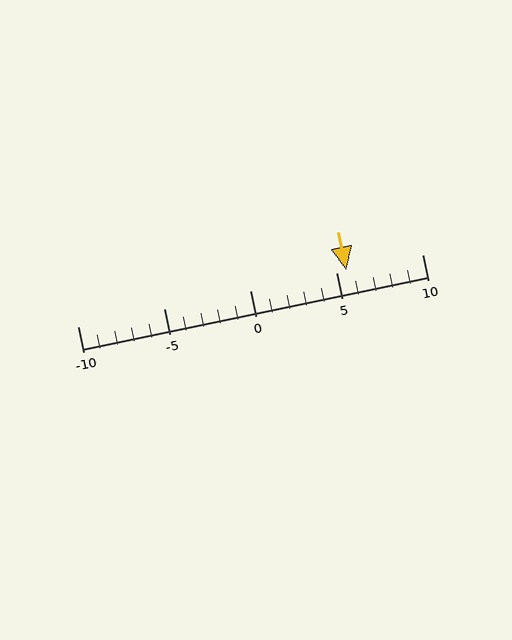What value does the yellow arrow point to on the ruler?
The yellow arrow points to approximately 6.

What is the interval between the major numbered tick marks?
The major tick marks are spaced 5 units apart.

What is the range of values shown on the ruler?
The ruler shows values from -10 to 10.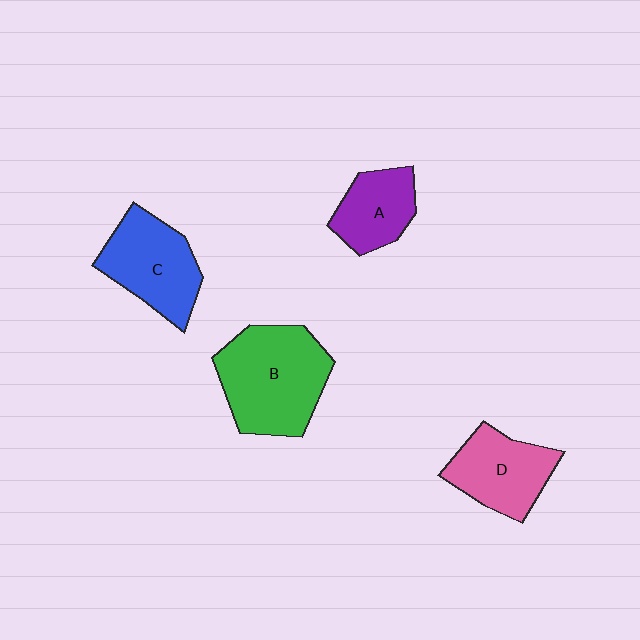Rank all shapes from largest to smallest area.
From largest to smallest: B (green), C (blue), D (pink), A (purple).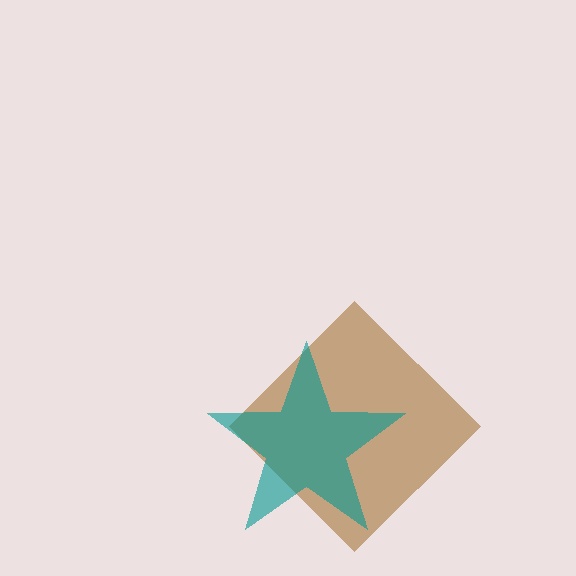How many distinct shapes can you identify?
There are 2 distinct shapes: a brown diamond, a teal star.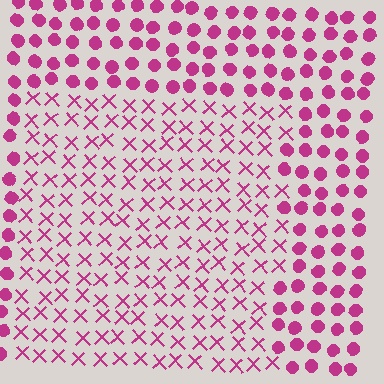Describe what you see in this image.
The image is filled with small magenta elements arranged in a uniform grid. A rectangle-shaped region contains X marks, while the surrounding area contains circles. The boundary is defined purely by the change in element shape.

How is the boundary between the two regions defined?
The boundary is defined by a change in element shape: X marks inside vs. circles outside. All elements share the same color and spacing.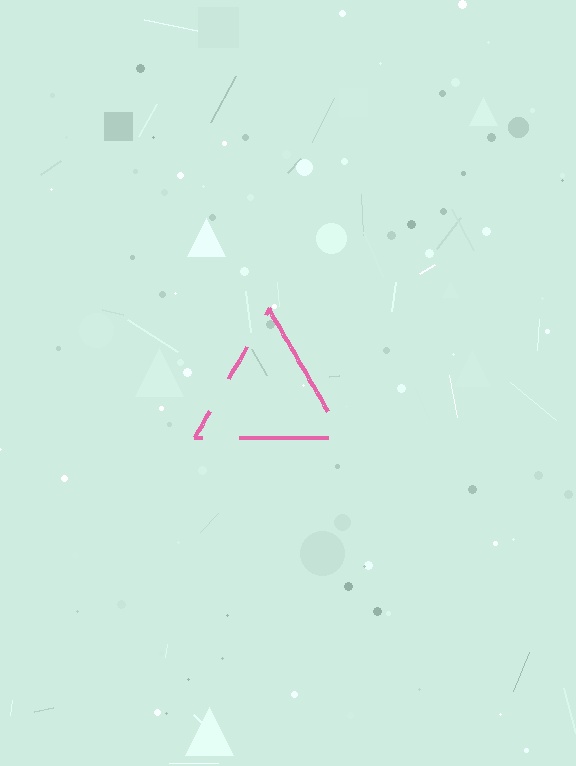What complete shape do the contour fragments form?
The contour fragments form a triangle.